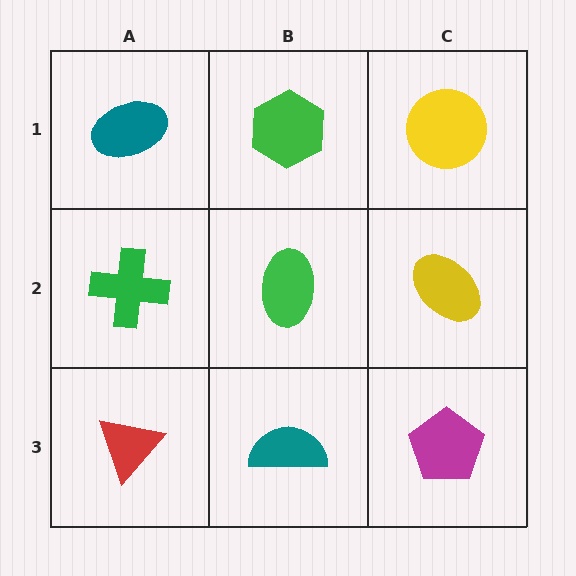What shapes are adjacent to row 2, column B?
A green hexagon (row 1, column B), a teal semicircle (row 3, column B), a green cross (row 2, column A), a yellow ellipse (row 2, column C).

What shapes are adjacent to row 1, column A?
A green cross (row 2, column A), a green hexagon (row 1, column B).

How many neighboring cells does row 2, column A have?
3.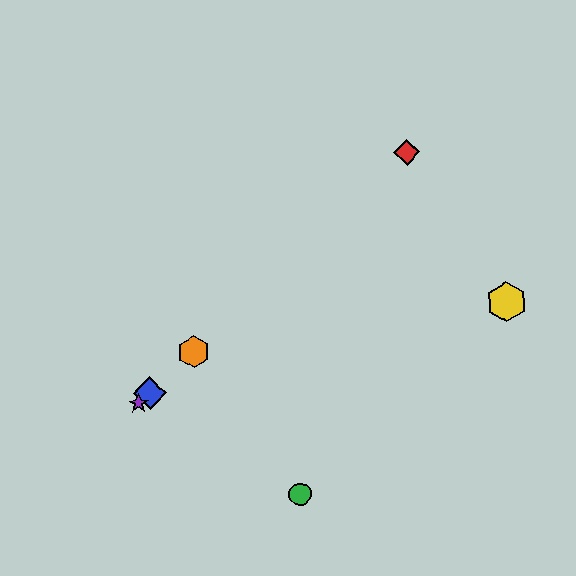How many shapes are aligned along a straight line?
4 shapes (the red diamond, the blue diamond, the purple star, the orange hexagon) are aligned along a straight line.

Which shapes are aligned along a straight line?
The red diamond, the blue diamond, the purple star, the orange hexagon are aligned along a straight line.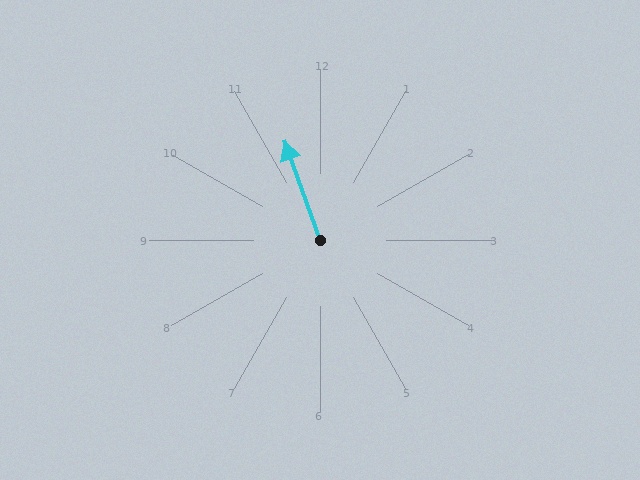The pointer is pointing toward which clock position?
Roughly 11 o'clock.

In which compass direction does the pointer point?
North.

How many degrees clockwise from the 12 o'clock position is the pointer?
Approximately 340 degrees.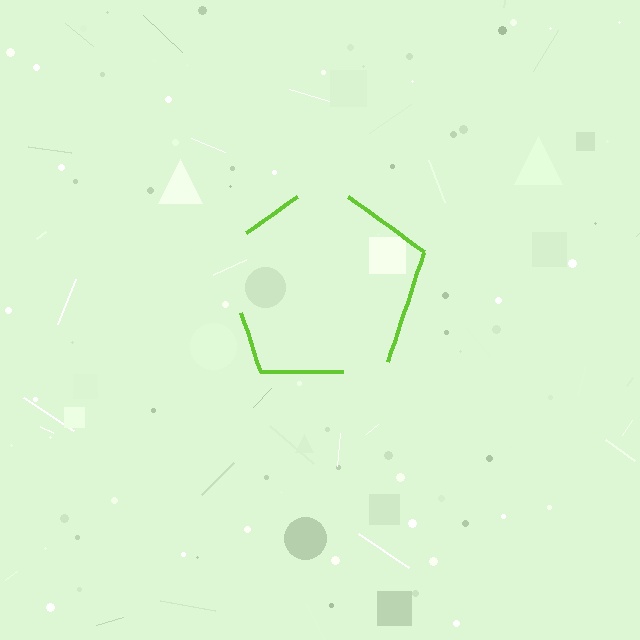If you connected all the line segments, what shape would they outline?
They would outline a pentagon.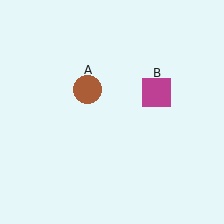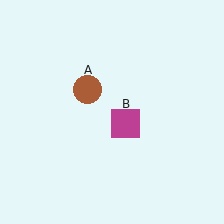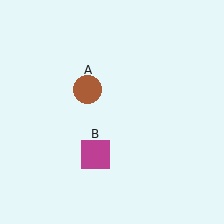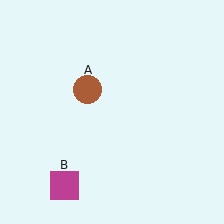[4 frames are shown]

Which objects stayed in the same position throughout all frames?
Brown circle (object A) remained stationary.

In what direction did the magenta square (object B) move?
The magenta square (object B) moved down and to the left.